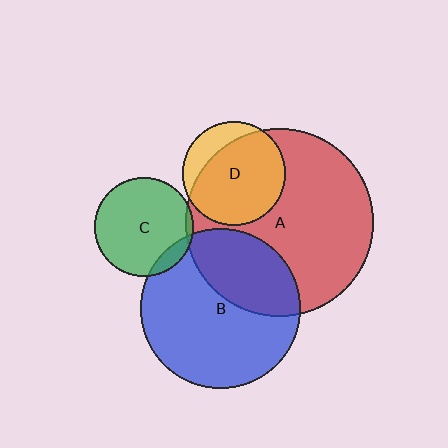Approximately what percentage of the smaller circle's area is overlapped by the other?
Approximately 75%.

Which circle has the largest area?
Circle A (red).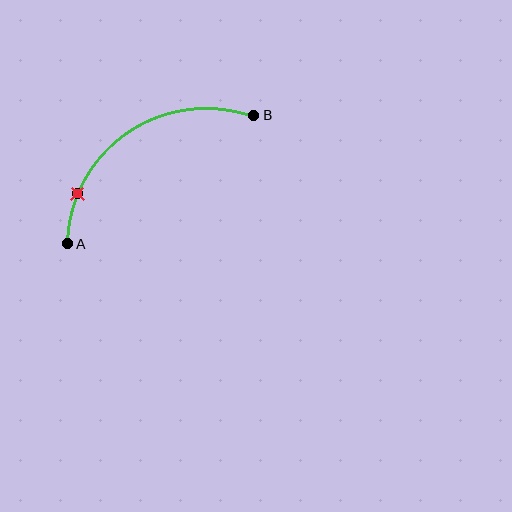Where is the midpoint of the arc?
The arc midpoint is the point on the curve farthest from the straight line joining A and B. It sits above and to the left of that line.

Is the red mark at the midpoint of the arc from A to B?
No. The red mark lies on the arc but is closer to endpoint A. The arc midpoint would be at the point on the curve equidistant along the arc from both A and B.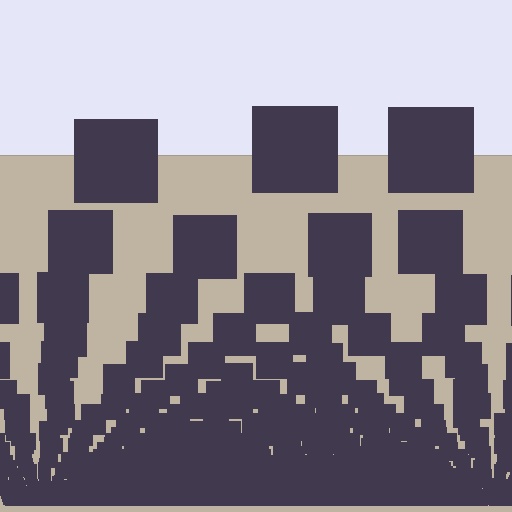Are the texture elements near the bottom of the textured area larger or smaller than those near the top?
Smaller. The gradient is inverted — elements near the bottom are smaller and denser.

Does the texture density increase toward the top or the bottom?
Density increases toward the bottom.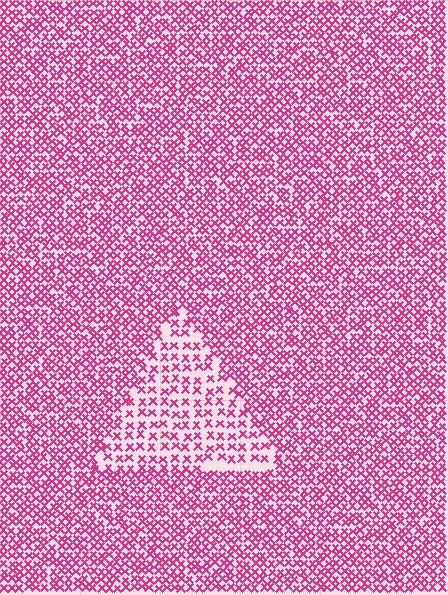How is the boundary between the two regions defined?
The boundary is defined by a change in element density (approximately 1.9x ratio). All elements are the same color, size, and shape.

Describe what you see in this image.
The image contains small magenta elements arranged at two different densities. A triangle-shaped region is visible where the elements are less densely packed than the surrounding area.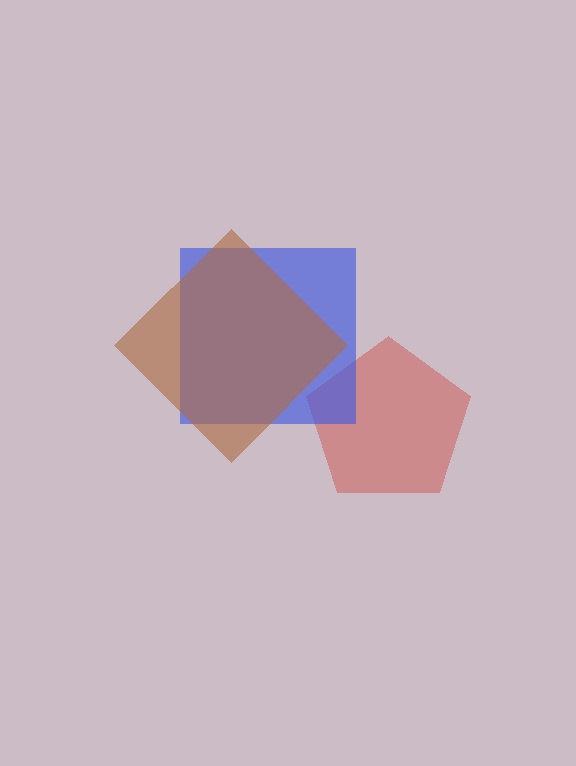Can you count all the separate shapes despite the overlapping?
Yes, there are 3 separate shapes.